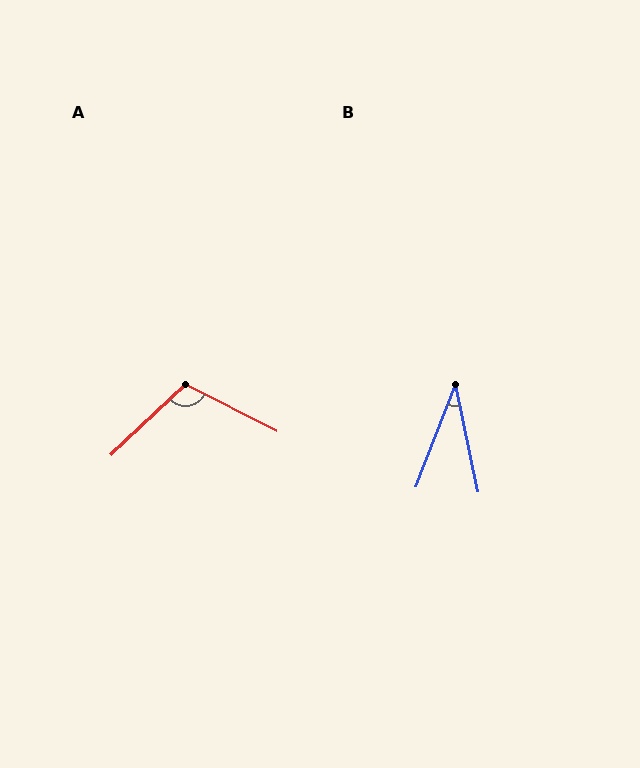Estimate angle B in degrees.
Approximately 33 degrees.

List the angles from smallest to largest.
B (33°), A (110°).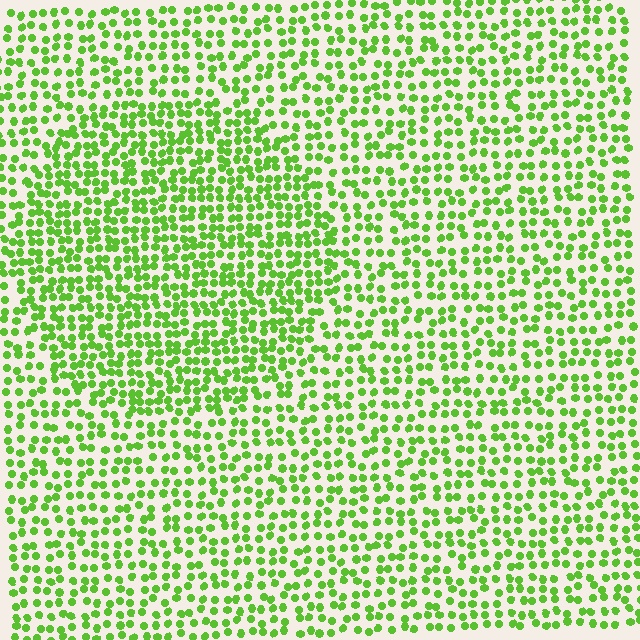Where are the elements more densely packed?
The elements are more densely packed inside the circle boundary.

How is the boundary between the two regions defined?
The boundary is defined by a change in element density (approximately 1.5x ratio). All elements are the same color, size, and shape.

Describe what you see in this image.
The image contains small lime elements arranged at two different densities. A circle-shaped region is visible where the elements are more densely packed than the surrounding area.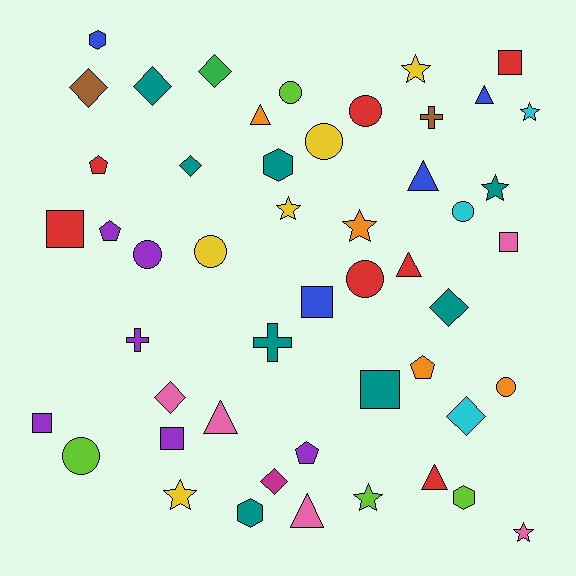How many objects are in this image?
There are 50 objects.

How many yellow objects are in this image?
There are 5 yellow objects.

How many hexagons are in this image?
There are 4 hexagons.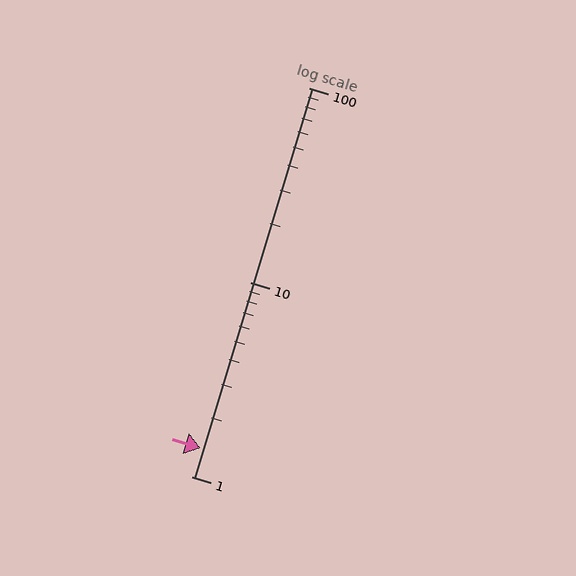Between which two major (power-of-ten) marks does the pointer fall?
The pointer is between 1 and 10.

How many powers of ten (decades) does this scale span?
The scale spans 2 decades, from 1 to 100.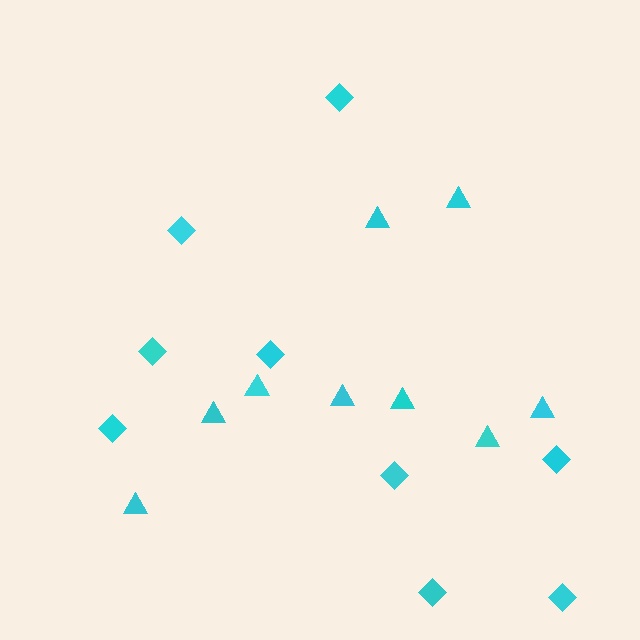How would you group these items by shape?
There are 2 groups: one group of diamonds (9) and one group of triangles (9).